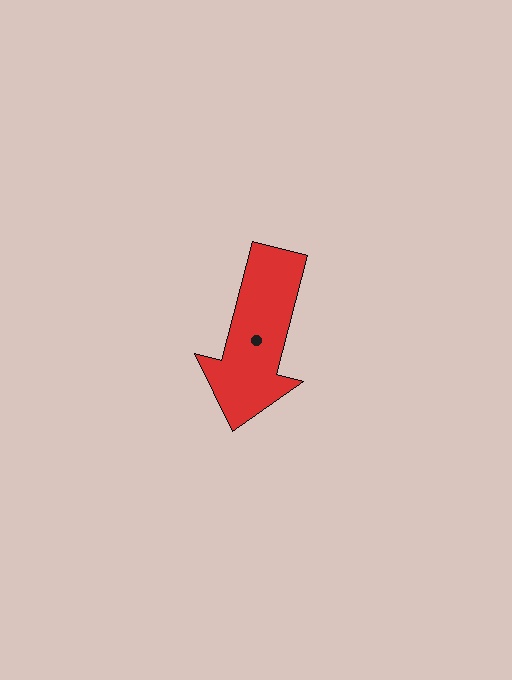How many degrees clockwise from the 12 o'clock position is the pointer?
Approximately 195 degrees.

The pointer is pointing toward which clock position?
Roughly 6 o'clock.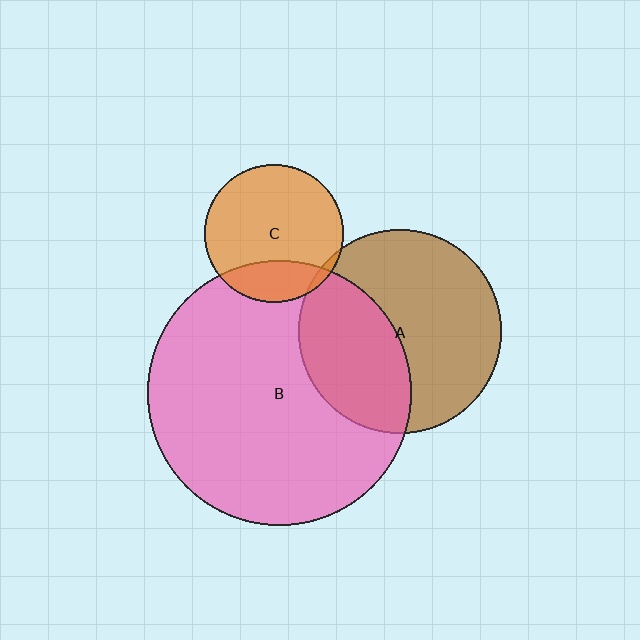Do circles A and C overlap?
Yes.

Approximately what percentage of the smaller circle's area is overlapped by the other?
Approximately 5%.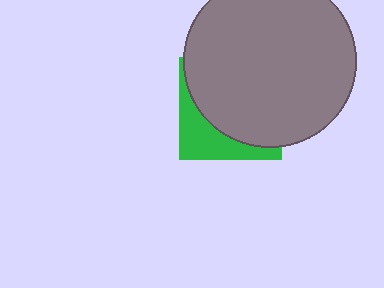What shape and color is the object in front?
The object in front is a gray circle.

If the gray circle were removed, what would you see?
You would see the complete green square.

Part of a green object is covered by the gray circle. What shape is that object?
It is a square.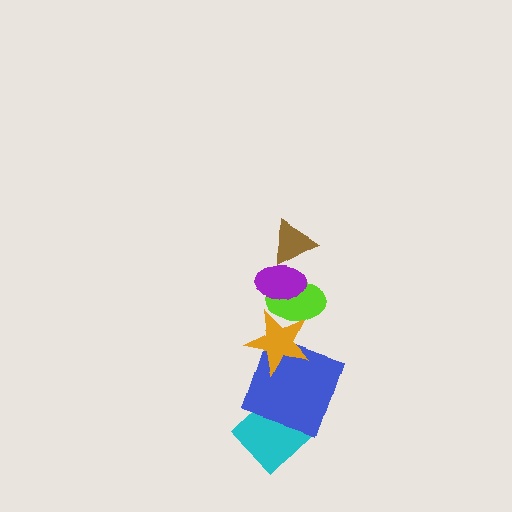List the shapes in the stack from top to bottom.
From top to bottom: the brown triangle, the purple ellipse, the lime ellipse, the orange star, the blue square, the cyan diamond.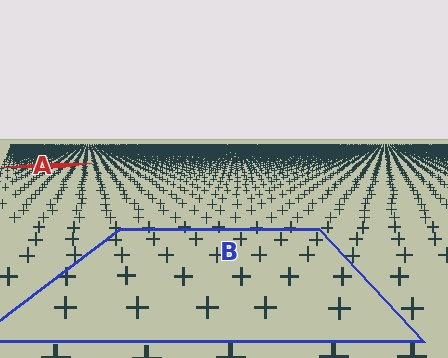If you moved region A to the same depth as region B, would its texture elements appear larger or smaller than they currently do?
They would appear larger. At a closer depth, the same texture elements are projected at a bigger on-screen size.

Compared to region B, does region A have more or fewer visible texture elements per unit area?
Region A has more texture elements per unit area — they are packed more densely because it is farther away.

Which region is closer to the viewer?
Region B is closer. The texture elements there are larger and more spread out.